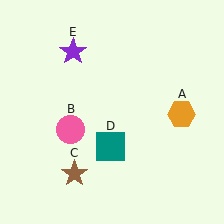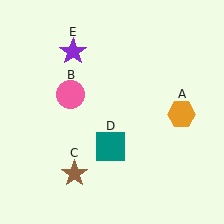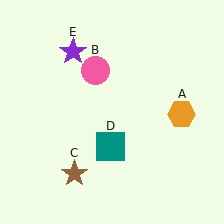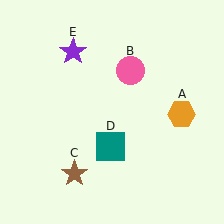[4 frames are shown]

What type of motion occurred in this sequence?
The pink circle (object B) rotated clockwise around the center of the scene.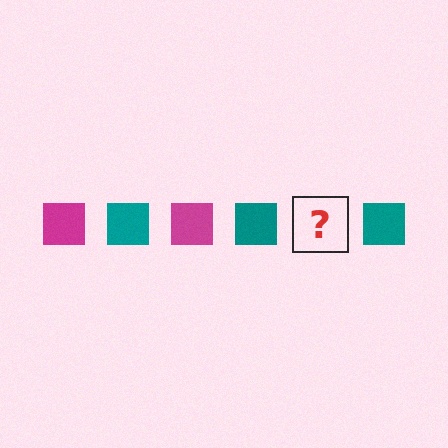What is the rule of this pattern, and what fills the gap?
The rule is that the pattern cycles through magenta, teal squares. The gap should be filled with a magenta square.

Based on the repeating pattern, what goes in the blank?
The blank should be a magenta square.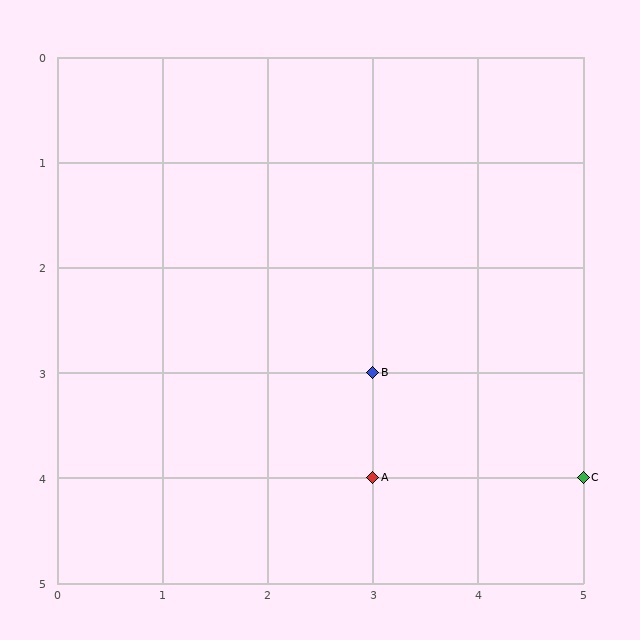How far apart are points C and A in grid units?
Points C and A are 2 columns apart.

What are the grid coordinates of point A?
Point A is at grid coordinates (3, 4).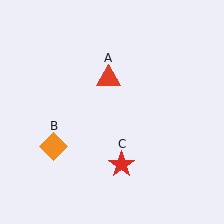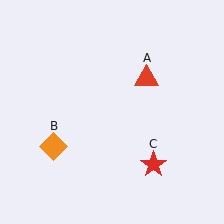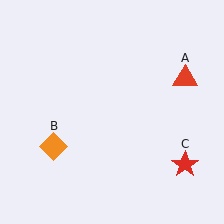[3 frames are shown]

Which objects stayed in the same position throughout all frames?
Orange diamond (object B) remained stationary.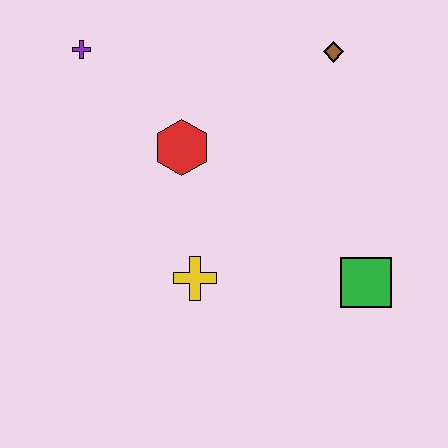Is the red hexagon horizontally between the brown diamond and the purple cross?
Yes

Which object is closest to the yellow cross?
The red hexagon is closest to the yellow cross.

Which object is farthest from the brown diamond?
The yellow cross is farthest from the brown diamond.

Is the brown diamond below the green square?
No